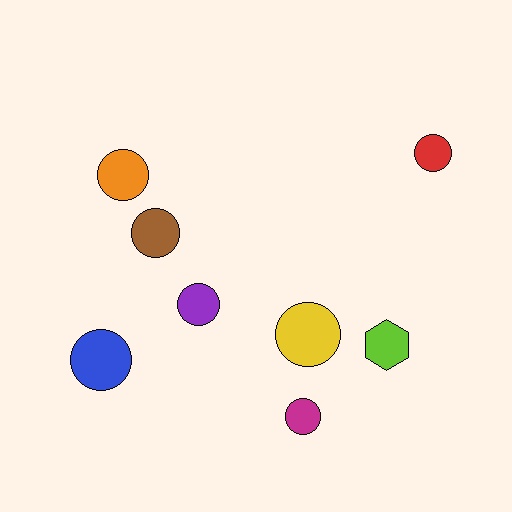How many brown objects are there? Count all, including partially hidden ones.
There is 1 brown object.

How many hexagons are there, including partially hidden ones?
There is 1 hexagon.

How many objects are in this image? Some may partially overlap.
There are 8 objects.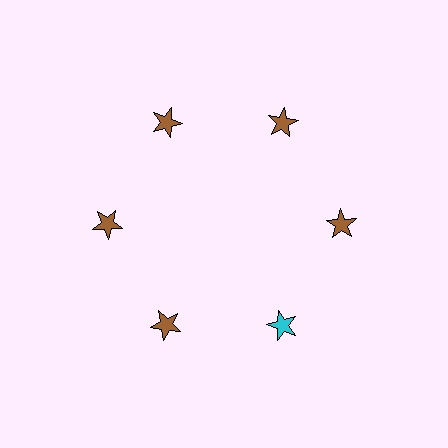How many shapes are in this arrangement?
There are 6 shapes arranged in a ring pattern.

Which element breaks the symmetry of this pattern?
The cyan star at roughly the 5 o'clock position breaks the symmetry. All other shapes are brown stars.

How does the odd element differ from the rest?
It has a different color: cyan instead of brown.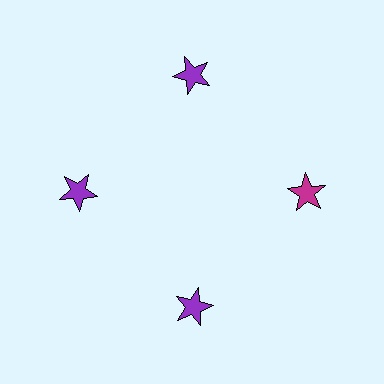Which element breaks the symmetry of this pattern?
The magenta star at roughly the 3 o'clock position breaks the symmetry. All other shapes are purple stars.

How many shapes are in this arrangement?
There are 4 shapes arranged in a ring pattern.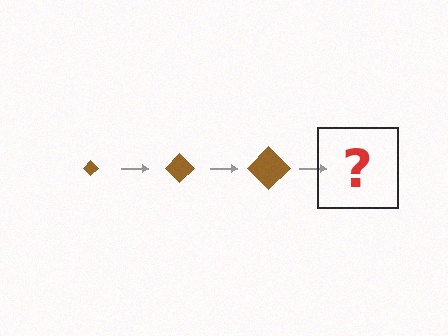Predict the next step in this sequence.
The next step is a brown diamond, larger than the previous one.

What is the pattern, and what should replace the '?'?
The pattern is that the diamond gets progressively larger each step. The '?' should be a brown diamond, larger than the previous one.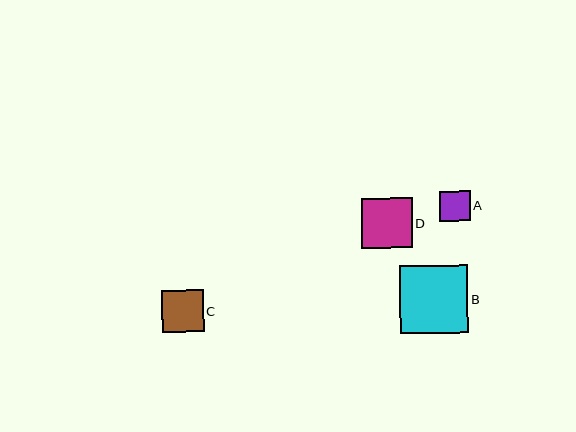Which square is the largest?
Square B is the largest with a size of approximately 68 pixels.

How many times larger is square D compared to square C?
Square D is approximately 1.2 times the size of square C.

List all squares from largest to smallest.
From largest to smallest: B, D, C, A.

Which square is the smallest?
Square A is the smallest with a size of approximately 31 pixels.